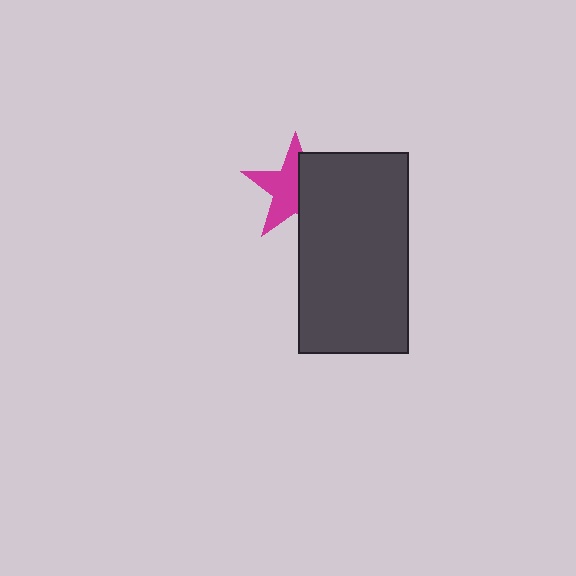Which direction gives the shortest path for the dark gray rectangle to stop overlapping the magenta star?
Moving right gives the shortest separation.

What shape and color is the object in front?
The object in front is a dark gray rectangle.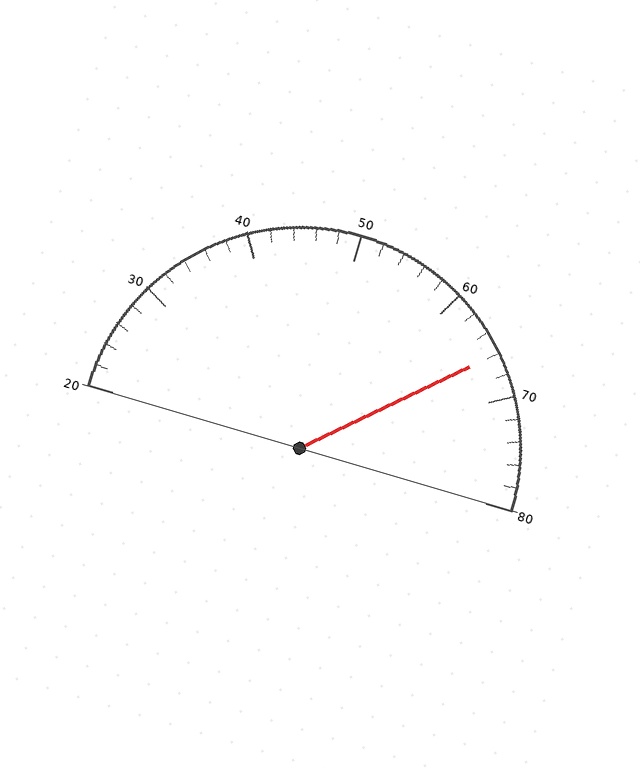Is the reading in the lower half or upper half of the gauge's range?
The reading is in the upper half of the range (20 to 80).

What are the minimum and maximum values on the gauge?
The gauge ranges from 20 to 80.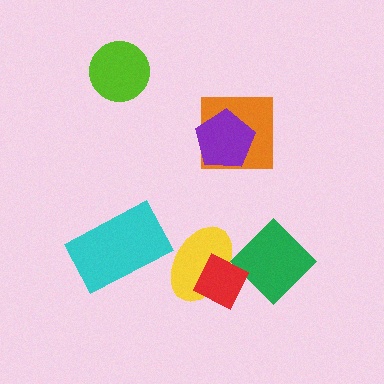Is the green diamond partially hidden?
Yes, it is partially covered by another shape.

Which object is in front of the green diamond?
The red diamond is in front of the green diamond.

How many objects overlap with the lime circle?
0 objects overlap with the lime circle.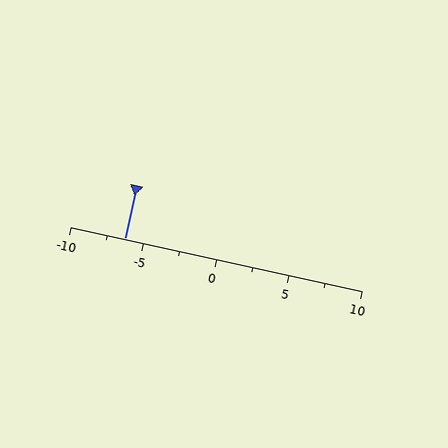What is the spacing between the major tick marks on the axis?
The major ticks are spaced 5 apart.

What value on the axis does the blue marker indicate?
The marker indicates approximately -6.2.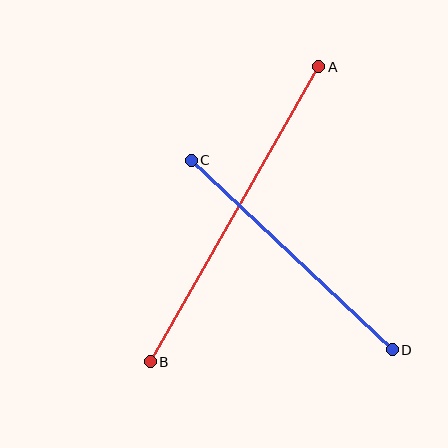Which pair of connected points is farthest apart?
Points A and B are farthest apart.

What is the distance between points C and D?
The distance is approximately 276 pixels.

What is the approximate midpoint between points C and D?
The midpoint is at approximately (292, 255) pixels.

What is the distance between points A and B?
The distance is approximately 340 pixels.